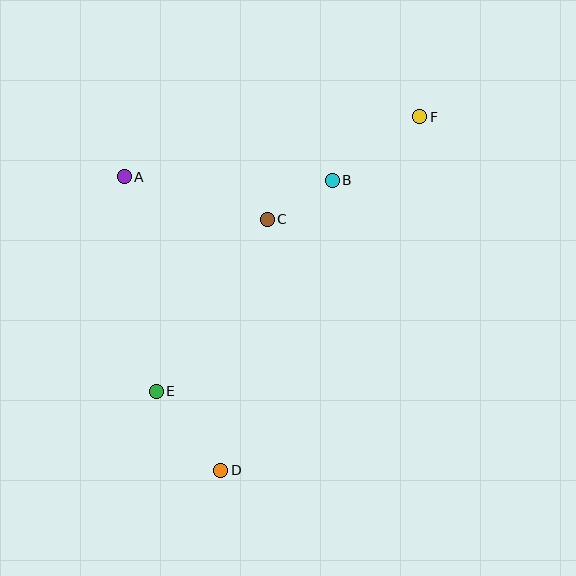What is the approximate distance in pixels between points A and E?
The distance between A and E is approximately 217 pixels.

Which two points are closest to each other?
Points B and C are closest to each other.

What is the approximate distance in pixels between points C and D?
The distance between C and D is approximately 255 pixels.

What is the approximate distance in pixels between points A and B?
The distance between A and B is approximately 208 pixels.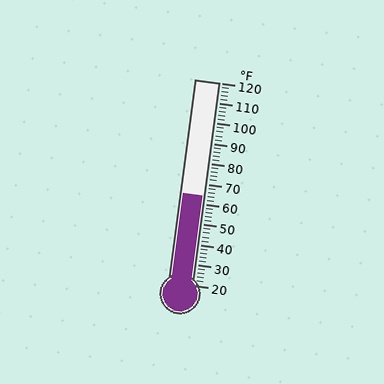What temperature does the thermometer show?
The thermometer shows approximately 64°F.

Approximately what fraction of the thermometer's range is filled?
The thermometer is filled to approximately 45% of its range.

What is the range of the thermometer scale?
The thermometer scale ranges from 20°F to 120°F.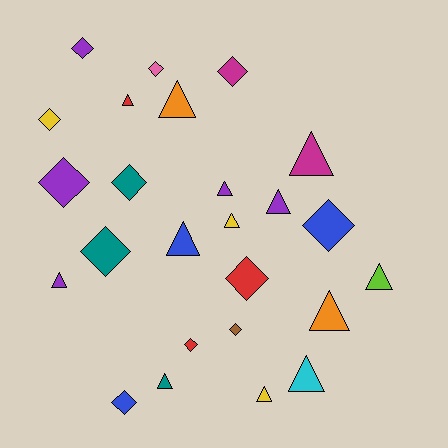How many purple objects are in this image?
There are 5 purple objects.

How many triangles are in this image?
There are 13 triangles.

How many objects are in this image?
There are 25 objects.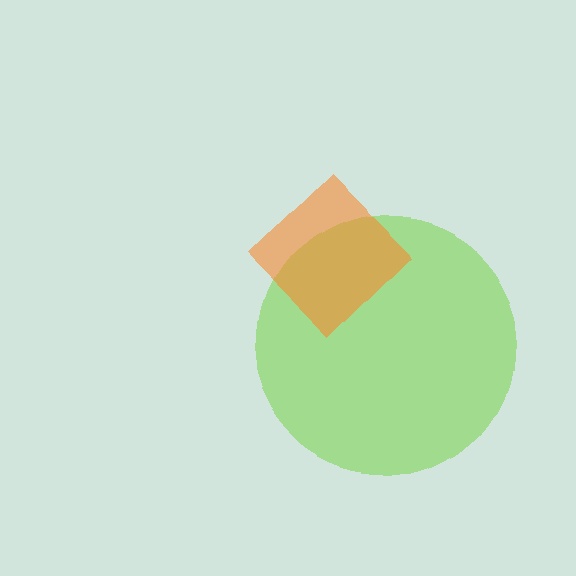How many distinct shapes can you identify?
There are 2 distinct shapes: a lime circle, an orange diamond.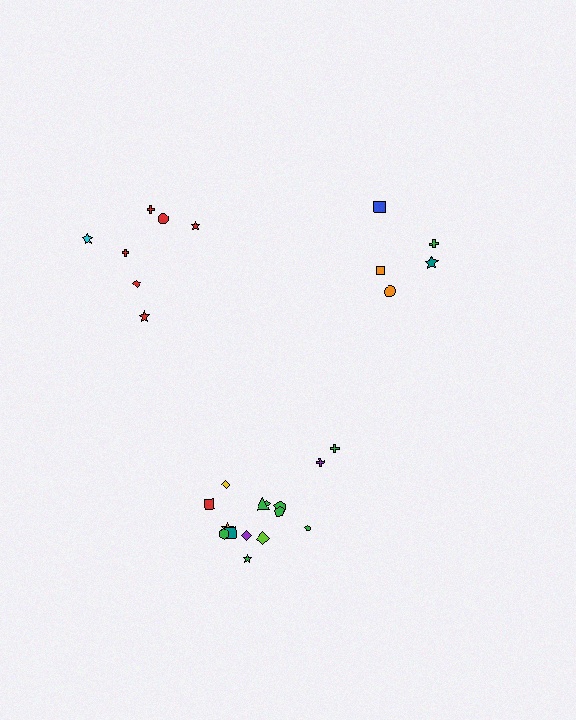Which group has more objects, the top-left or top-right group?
The top-left group.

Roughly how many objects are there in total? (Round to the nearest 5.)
Roughly 25 objects in total.